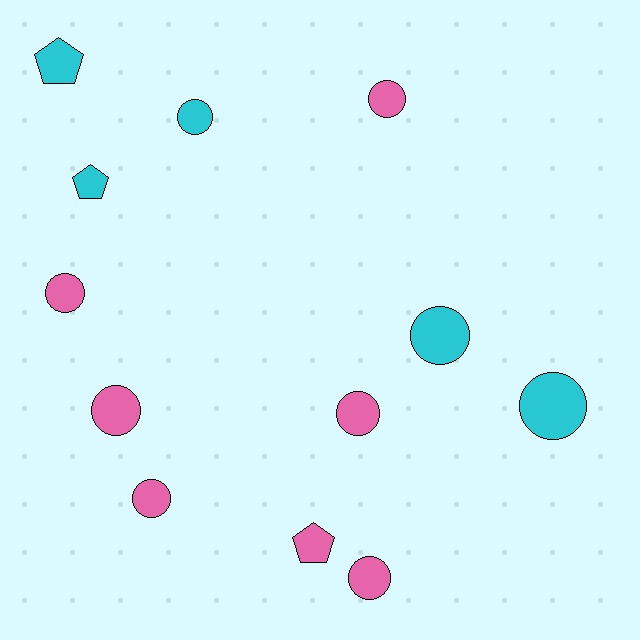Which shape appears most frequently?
Circle, with 9 objects.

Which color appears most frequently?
Pink, with 7 objects.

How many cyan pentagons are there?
There are 2 cyan pentagons.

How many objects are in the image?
There are 12 objects.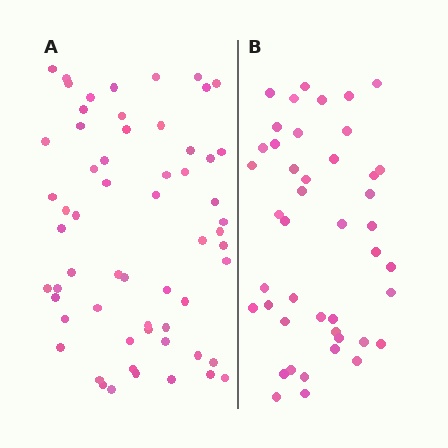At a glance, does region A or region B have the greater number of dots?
Region A (the left region) has more dots.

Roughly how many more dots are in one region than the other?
Region A has approximately 15 more dots than region B.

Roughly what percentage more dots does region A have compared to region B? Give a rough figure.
About 35% more.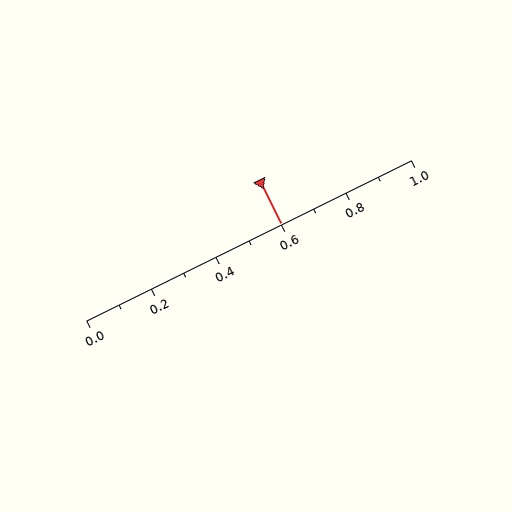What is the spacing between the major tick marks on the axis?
The major ticks are spaced 0.2 apart.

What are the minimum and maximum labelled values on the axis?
The axis runs from 0.0 to 1.0.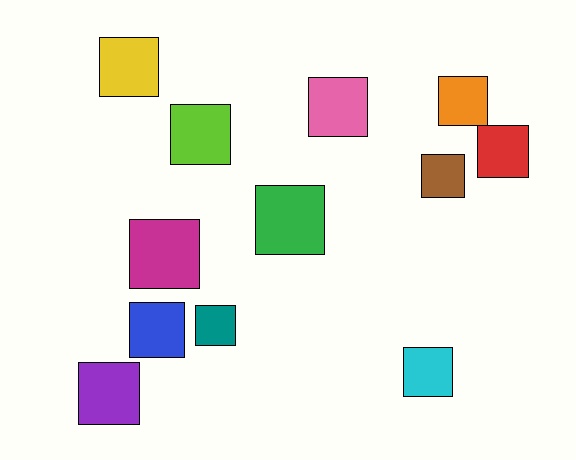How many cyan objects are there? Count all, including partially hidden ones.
There is 1 cyan object.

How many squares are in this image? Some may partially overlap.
There are 12 squares.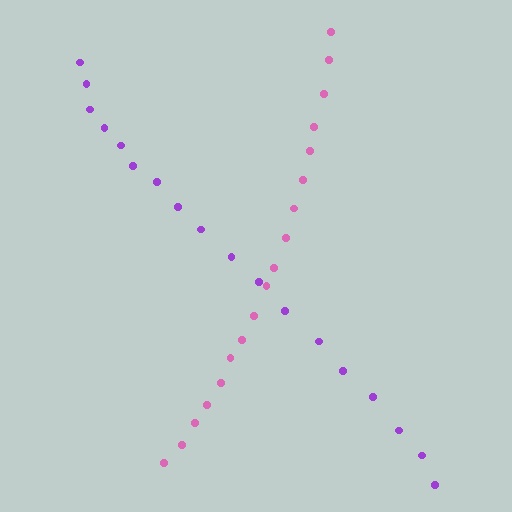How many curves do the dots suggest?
There are 2 distinct paths.